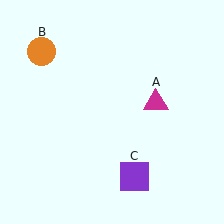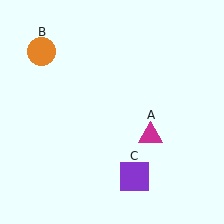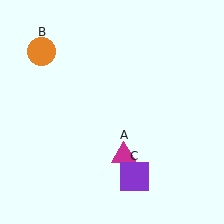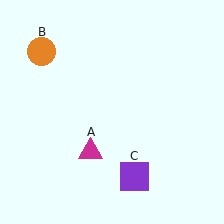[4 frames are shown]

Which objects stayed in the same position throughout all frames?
Orange circle (object B) and purple square (object C) remained stationary.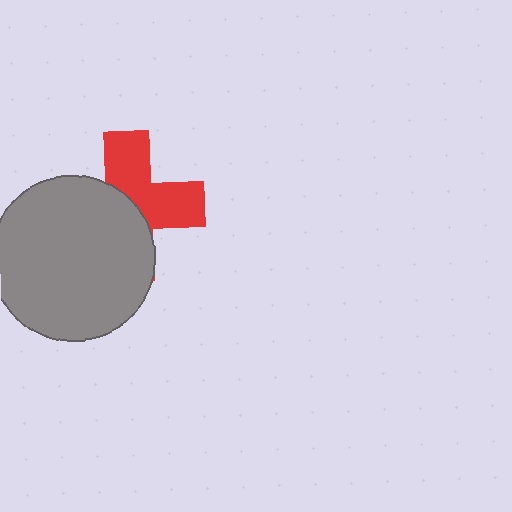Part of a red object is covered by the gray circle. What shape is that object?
It is a cross.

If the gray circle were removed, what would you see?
You would see the complete red cross.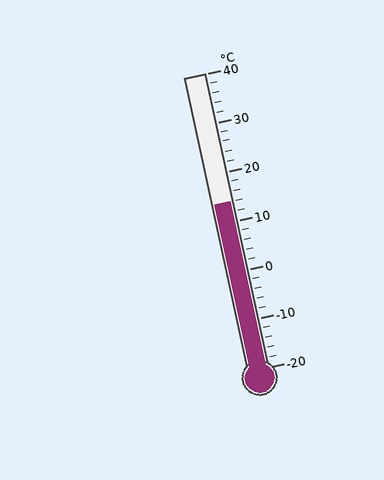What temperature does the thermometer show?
The thermometer shows approximately 14°C.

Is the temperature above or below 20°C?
The temperature is below 20°C.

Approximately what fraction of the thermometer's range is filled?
The thermometer is filled to approximately 55% of its range.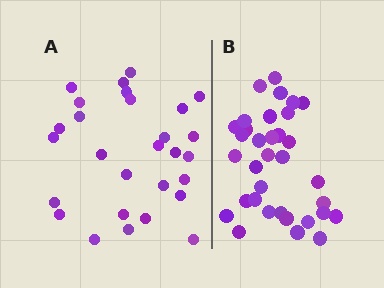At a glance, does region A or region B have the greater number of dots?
Region B (the right region) has more dots.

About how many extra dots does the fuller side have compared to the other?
Region B has about 6 more dots than region A.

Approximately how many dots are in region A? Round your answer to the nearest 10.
About 30 dots. (The exact count is 28, which rounds to 30.)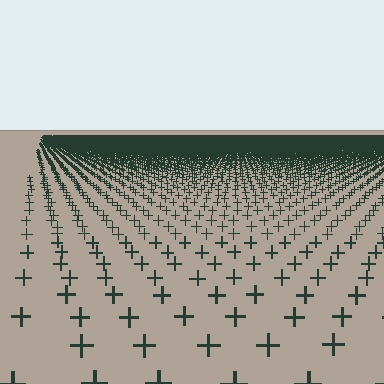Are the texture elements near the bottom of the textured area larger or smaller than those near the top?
Larger. Near the bottom, elements are closer to the viewer and appear at a bigger on-screen size.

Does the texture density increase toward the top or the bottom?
Density increases toward the top.